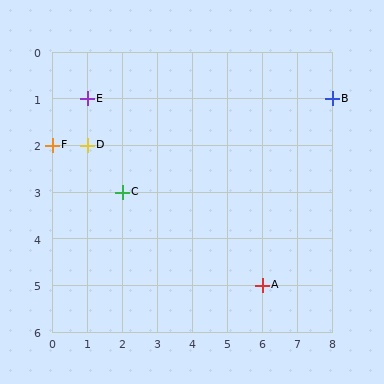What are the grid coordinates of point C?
Point C is at grid coordinates (2, 3).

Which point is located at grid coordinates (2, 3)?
Point C is at (2, 3).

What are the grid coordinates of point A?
Point A is at grid coordinates (6, 5).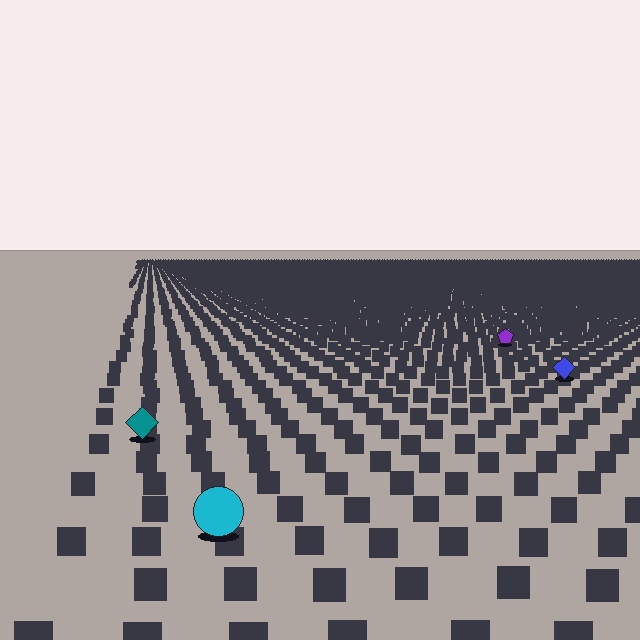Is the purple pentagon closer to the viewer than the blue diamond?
No. The blue diamond is closer — you can tell from the texture gradient: the ground texture is coarser near it.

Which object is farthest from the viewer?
The purple pentagon is farthest from the viewer. It appears smaller and the ground texture around it is denser.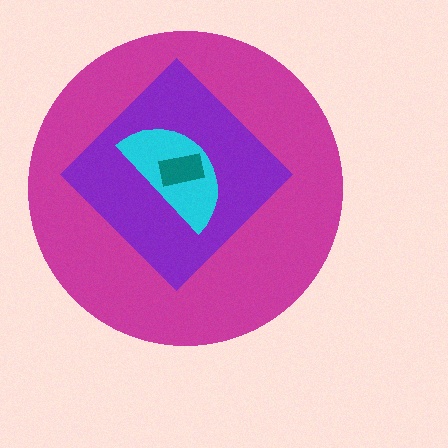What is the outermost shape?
The magenta circle.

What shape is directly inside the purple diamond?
The cyan semicircle.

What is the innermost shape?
The teal rectangle.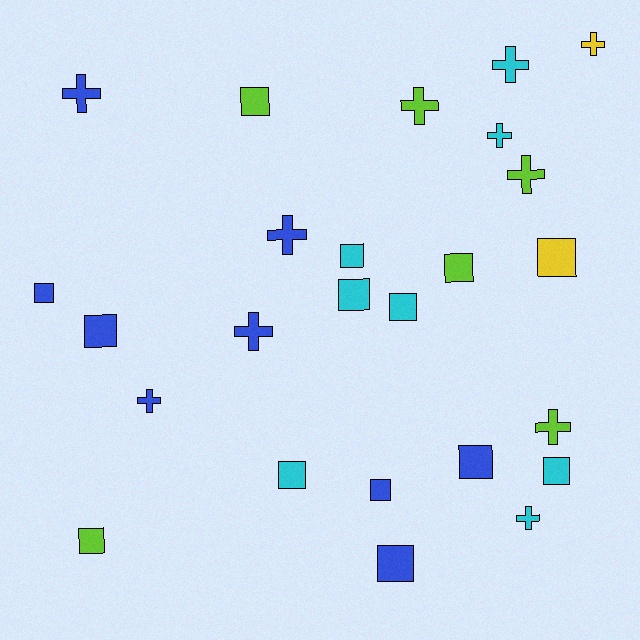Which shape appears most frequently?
Square, with 14 objects.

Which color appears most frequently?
Blue, with 9 objects.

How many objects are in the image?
There are 25 objects.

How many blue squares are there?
There are 5 blue squares.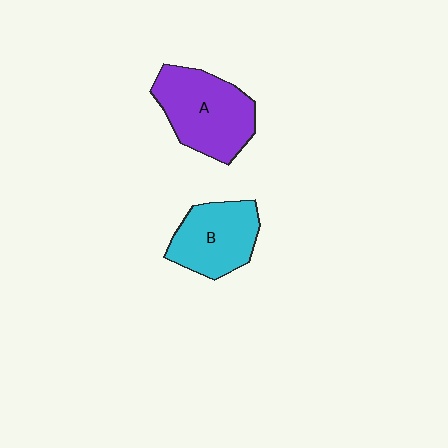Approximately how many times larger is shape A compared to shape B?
Approximately 1.3 times.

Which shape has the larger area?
Shape A (purple).